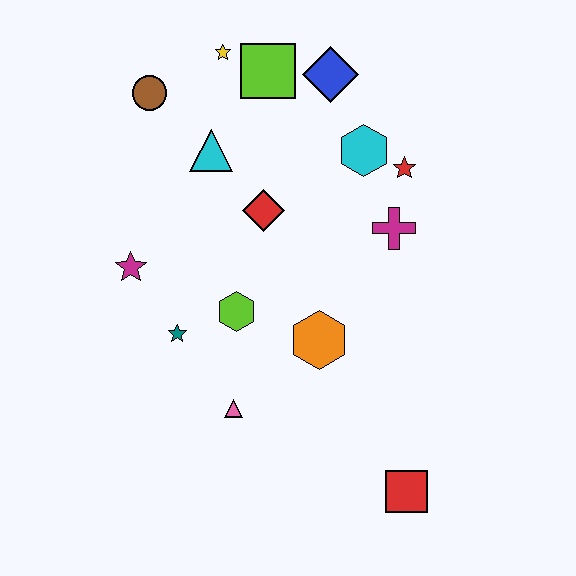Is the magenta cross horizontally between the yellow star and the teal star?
No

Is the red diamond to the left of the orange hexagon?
Yes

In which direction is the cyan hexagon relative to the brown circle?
The cyan hexagon is to the right of the brown circle.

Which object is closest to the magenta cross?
The red star is closest to the magenta cross.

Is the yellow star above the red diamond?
Yes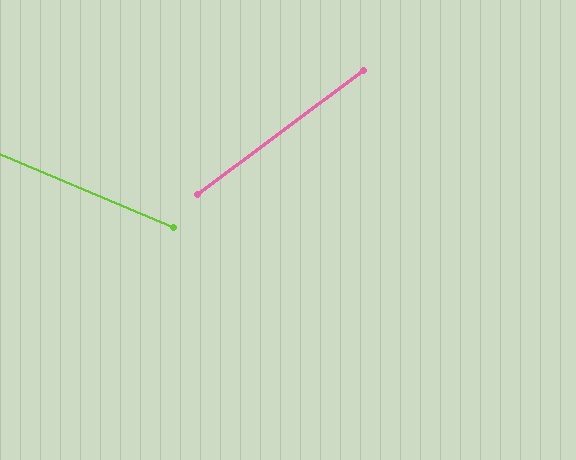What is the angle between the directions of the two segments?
Approximately 59 degrees.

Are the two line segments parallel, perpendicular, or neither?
Neither parallel nor perpendicular — they differ by about 59°.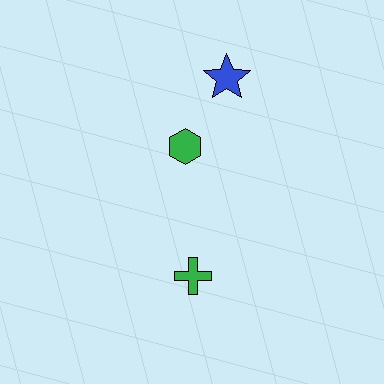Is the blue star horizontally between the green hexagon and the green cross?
No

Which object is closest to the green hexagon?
The blue star is closest to the green hexagon.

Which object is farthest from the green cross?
The blue star is farthest from the green cross.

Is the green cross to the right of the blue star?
No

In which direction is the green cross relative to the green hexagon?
The green cross is below the green hexagon.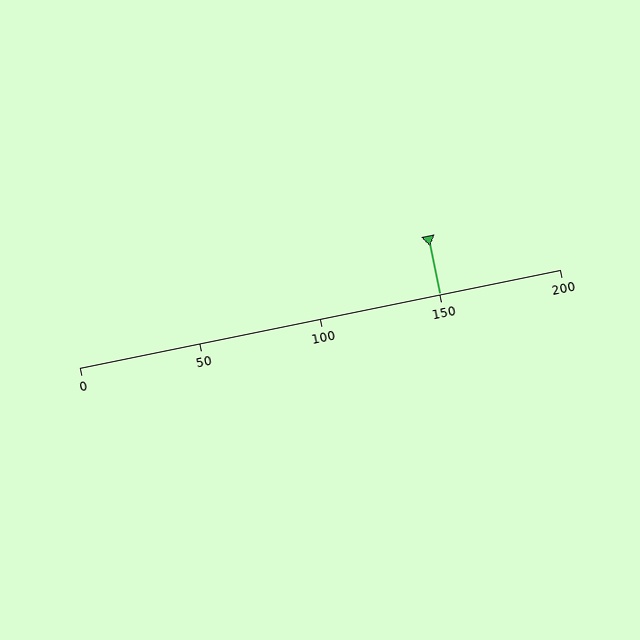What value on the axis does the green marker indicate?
The marker indicates approximately 150.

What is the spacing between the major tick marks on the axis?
The major ticks are spaced 50 apart.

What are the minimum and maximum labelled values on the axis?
The axis runs from 0 to 200.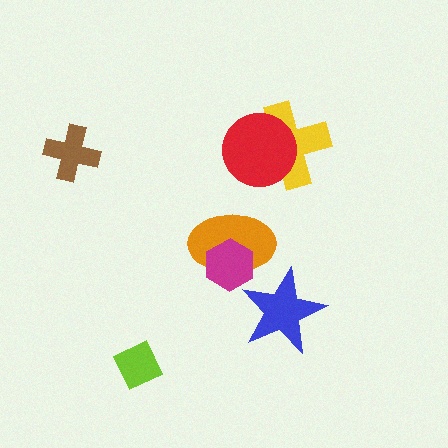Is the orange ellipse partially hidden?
Yes, it is partially covered by another shape.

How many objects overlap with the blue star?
0 objects overlap with the blue star.